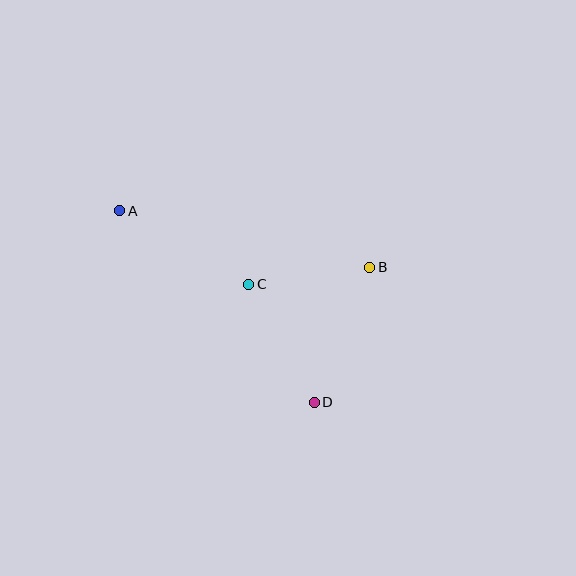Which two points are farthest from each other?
Points A and D are farthest from each other.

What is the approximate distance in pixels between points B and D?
The distance between B and D is approximately 146 pixels.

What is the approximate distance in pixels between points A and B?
The distance between A and B is approximately 256 pixels.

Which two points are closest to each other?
Points B and C are closest to each other.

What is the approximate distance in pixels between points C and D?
The distance between C and D is approximately 135 pixels.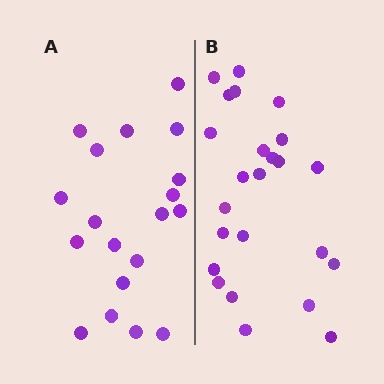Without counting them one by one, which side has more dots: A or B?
Region B (the right region) has more dots.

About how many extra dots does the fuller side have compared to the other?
Region B has about 5 more dots than region A.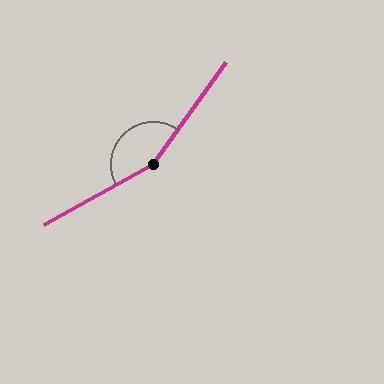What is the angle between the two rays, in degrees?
Approximately 155 degrees.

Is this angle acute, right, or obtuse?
It is obtuse.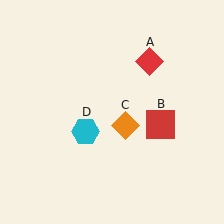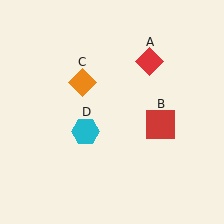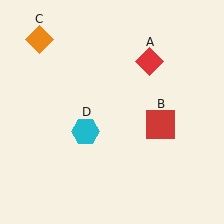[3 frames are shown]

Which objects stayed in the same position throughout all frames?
Red diamond (object A) and red square (object B) and cyan hexagon (object D) remained stationary.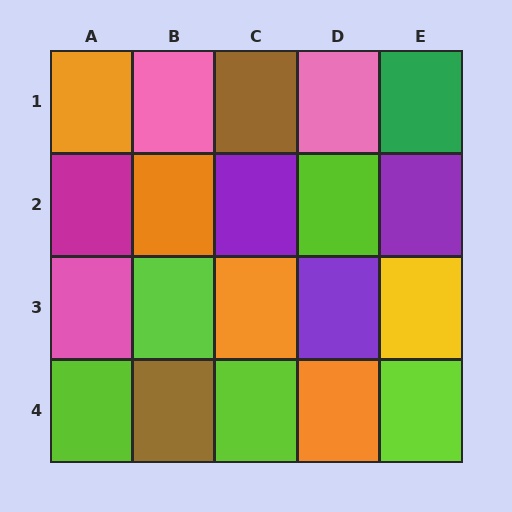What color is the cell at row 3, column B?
Lime.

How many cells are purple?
3 cells are purple.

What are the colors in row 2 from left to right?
Magenta, orange, purple, lime, purple.